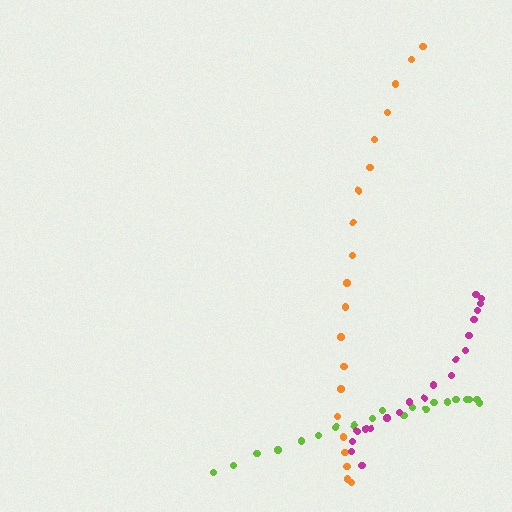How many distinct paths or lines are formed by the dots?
There are 3 distinct paths.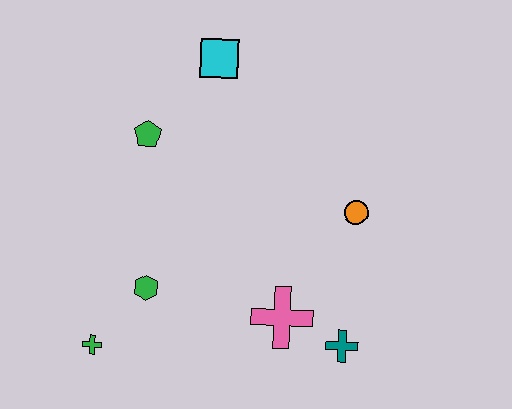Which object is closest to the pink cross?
The teal cross is closest to the pink cross.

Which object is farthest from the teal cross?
The cyan square is farthest from the teal cross.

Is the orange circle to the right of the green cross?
Yes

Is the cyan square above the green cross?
Yes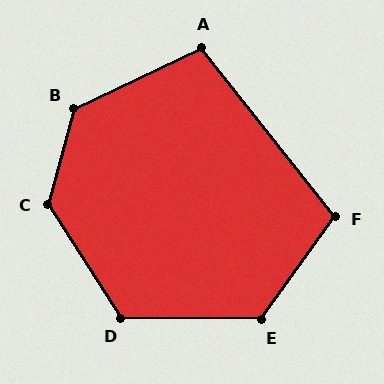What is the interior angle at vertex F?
Approximately 106 degrees (obtuse).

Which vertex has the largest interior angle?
C, at approximately 132 degrees.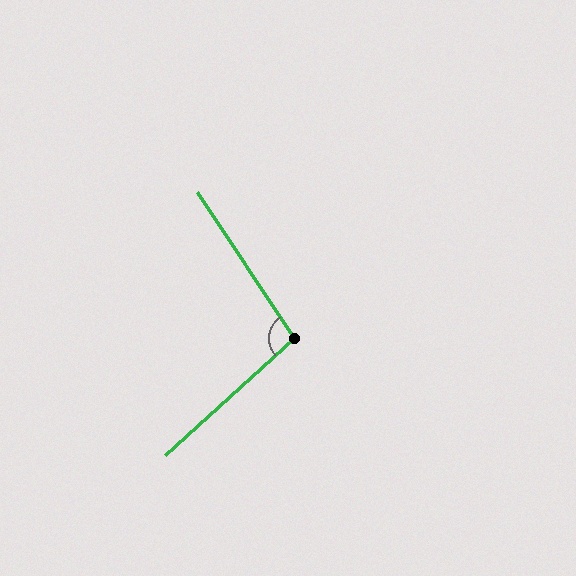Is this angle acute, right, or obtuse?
It is obtuse.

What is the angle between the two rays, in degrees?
Approximately 98 degrees.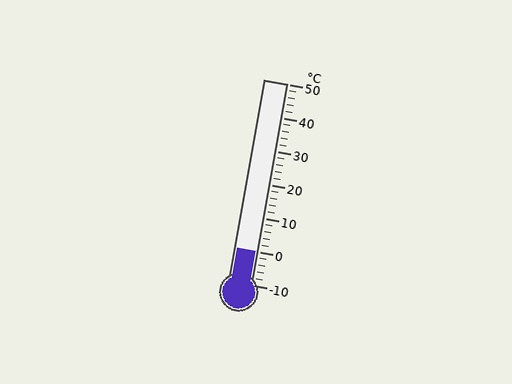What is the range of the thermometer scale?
The thermometer scale ranges from -10°C to 50°C.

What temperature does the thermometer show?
The thermometer shows approximately 0°C.